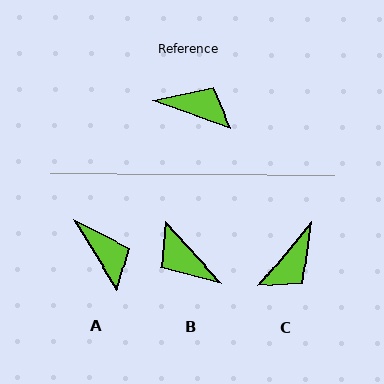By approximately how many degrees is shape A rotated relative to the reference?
Approximately 39 degrees clockwise.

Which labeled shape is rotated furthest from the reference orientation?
B, about 152 degrees away.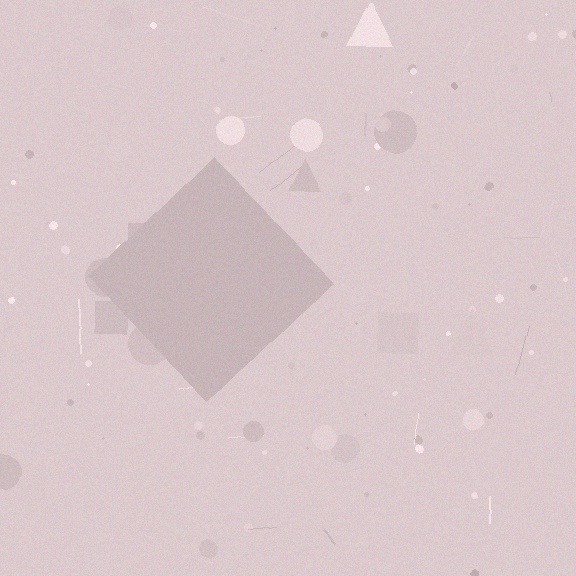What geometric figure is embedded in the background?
A diamond is embedded in the background.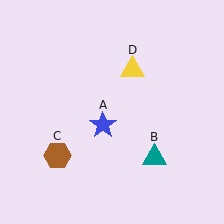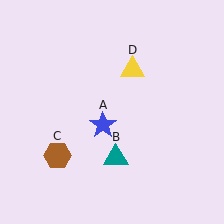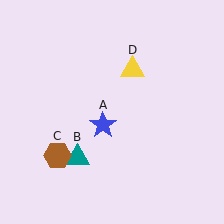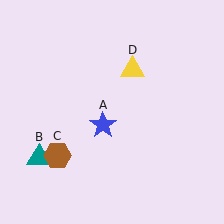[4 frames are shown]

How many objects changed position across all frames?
1 object changed position: teal triangle (object B).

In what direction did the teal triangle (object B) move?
The teal triangle (object B) moved left.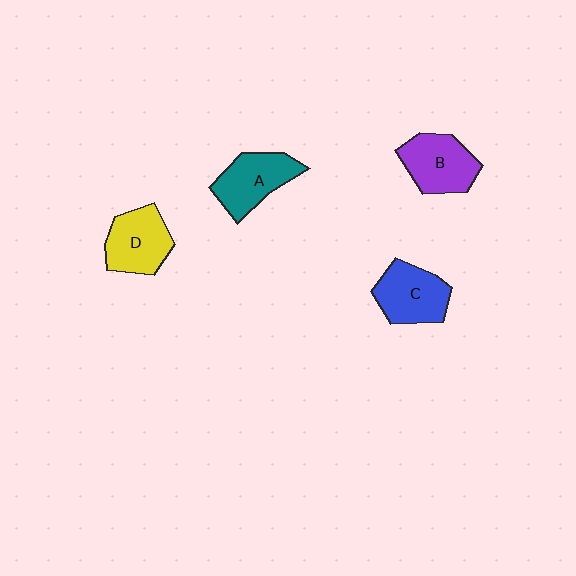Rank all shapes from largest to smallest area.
From largest to smallest: C (blue), B (purple), D (yellow), A (teal).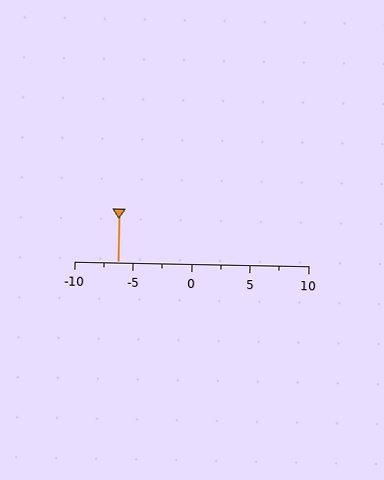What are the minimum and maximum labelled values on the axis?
The axis runs from -10 to 10.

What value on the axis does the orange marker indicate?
The marker indicates approximately -6.2.